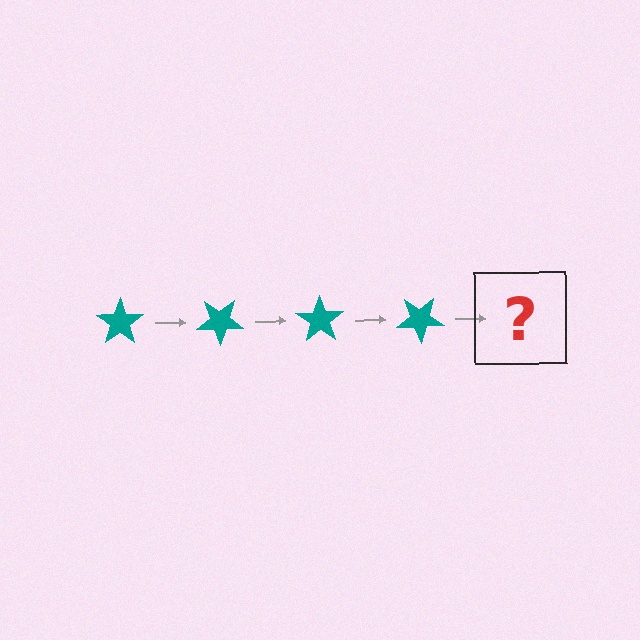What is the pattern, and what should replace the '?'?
The pattern is that the star rotates 35 degrees each step. The '?' should be a teal star rotated 140 degrees.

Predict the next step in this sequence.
The next step is a teal star rotated 140 degrees.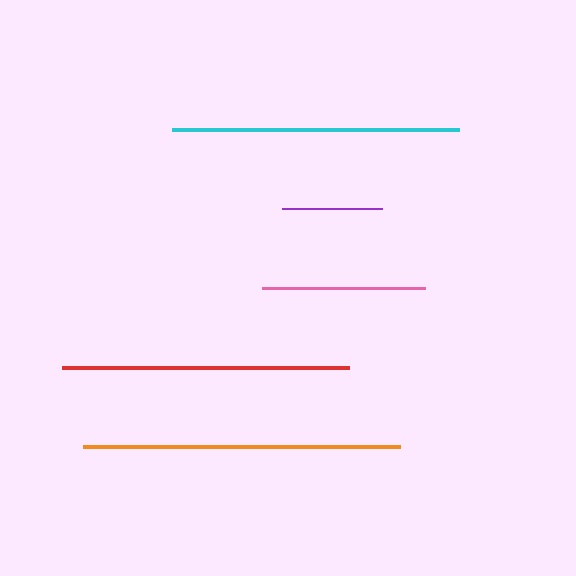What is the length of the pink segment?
The pink segment is approximately 163 pixels long.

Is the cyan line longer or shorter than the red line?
The cyan line is longer than the red line.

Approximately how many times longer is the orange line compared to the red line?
The orange line is approximately 1.1 times the length of the red line.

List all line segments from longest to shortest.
From longest to shortest: orange, cyan, red, pink, purple.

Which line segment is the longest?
The orange line is the longest at approximately 317 pixels.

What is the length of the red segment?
The red segment is approximately 287 pixels long.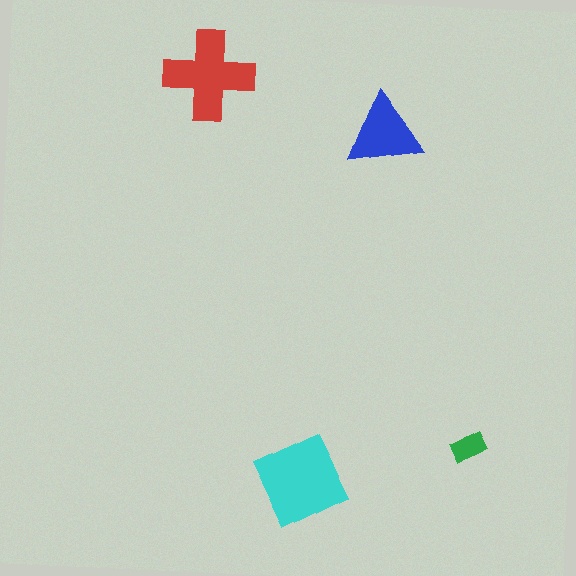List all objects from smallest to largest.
The green rectangle, the blue triangle, the red cross, the cyan diamond.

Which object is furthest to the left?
The red cross is leftmost.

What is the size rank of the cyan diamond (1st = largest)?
1st.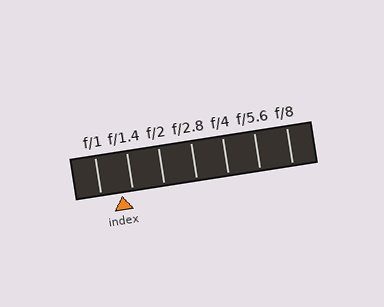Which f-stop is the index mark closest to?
The index mark is closest to f/1.4.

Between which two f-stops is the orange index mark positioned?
The index mark is between f/1 and f/1.4.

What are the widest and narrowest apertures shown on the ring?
The widest aperture shown is f/1 and the narrowest is f/8.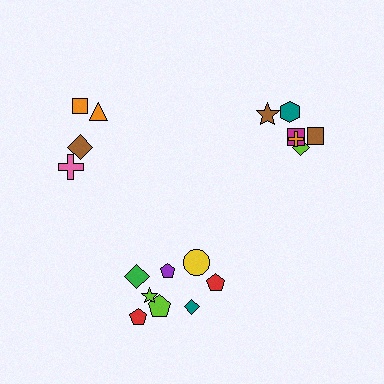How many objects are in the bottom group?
There are 8 objects.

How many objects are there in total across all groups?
There are 18 objects.